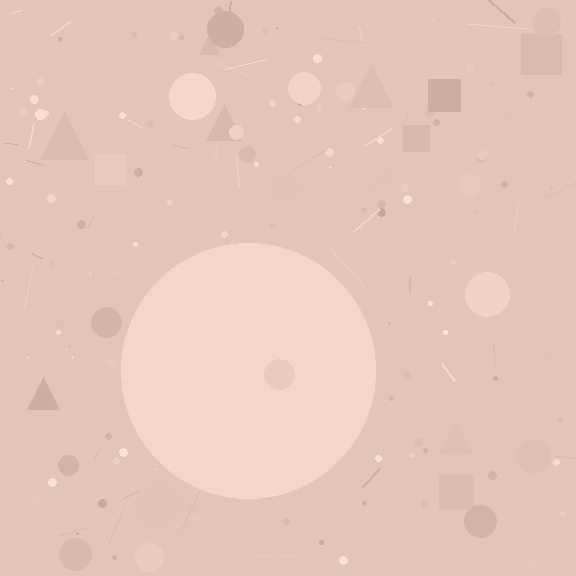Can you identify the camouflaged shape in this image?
The camouflaged shape is a circle.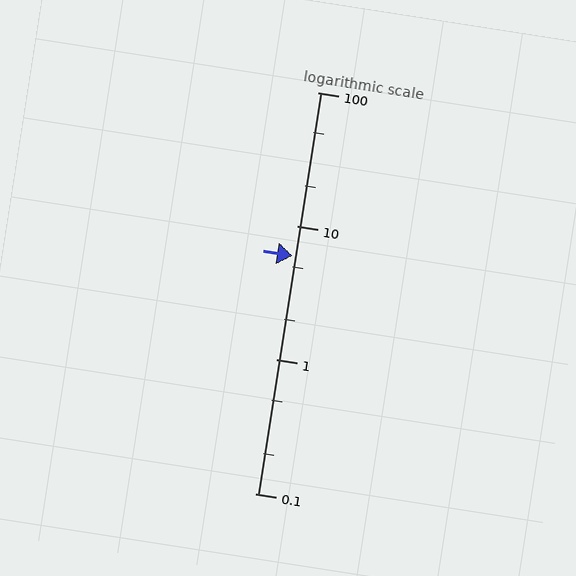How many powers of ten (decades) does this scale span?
The scale spans 3 decades, from 0.1 to 100.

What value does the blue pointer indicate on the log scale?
The pointer indicates approximately 6.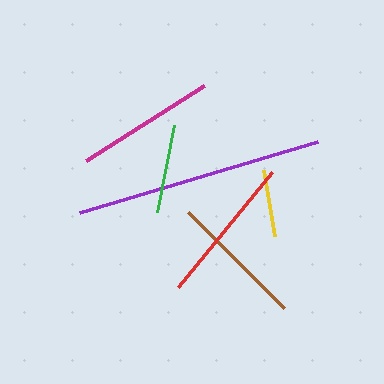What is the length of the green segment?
The green segment is approximately 89 pixels long.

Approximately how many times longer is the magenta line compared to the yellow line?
The magenta line is approximately 2.1 times the length of the yellow line.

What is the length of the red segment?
The red segment is approximately 149 pixels long.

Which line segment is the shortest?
The yellow line is the shortest at approximately 67 pixels.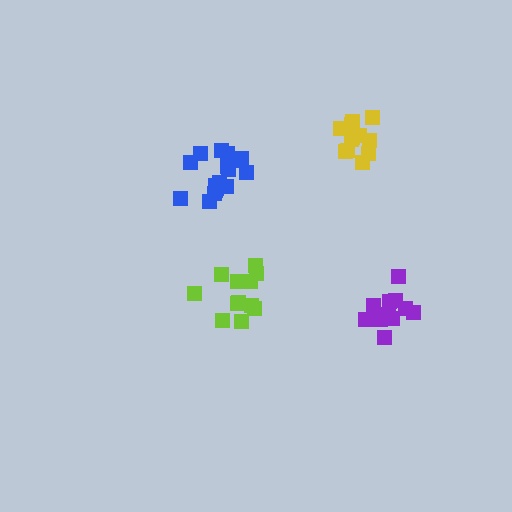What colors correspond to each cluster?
The clusters are colored: lime, purple, blue, yellow.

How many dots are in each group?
Group 1: 12 dots, Group 2: 13 dots, Group 3: 17 dots, Group 4: 12 dots (54 total).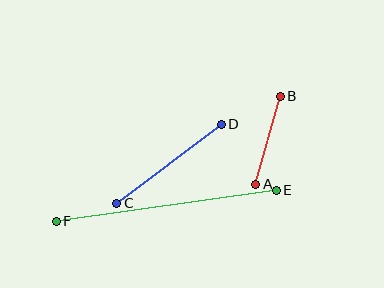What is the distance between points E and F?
The distance is approximately 222 pixels.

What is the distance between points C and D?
The distance is approximately 131 pixels.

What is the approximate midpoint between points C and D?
The midpoint is at approximately (169, 164) pixels.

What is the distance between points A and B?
The distance is approximately 91 pixels.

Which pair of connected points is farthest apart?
Points E and F are farthest apart.